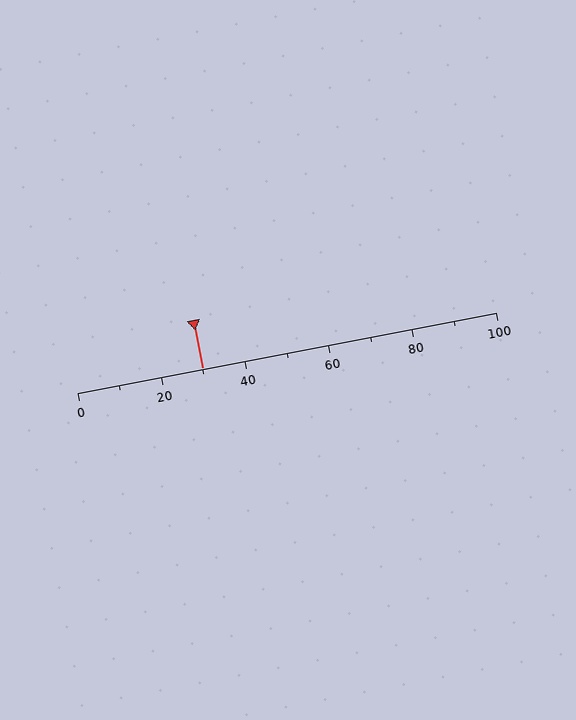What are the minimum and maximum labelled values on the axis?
The axis runs from 0 to 100.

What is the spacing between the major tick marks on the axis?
The major ticks are spaced 20 apart.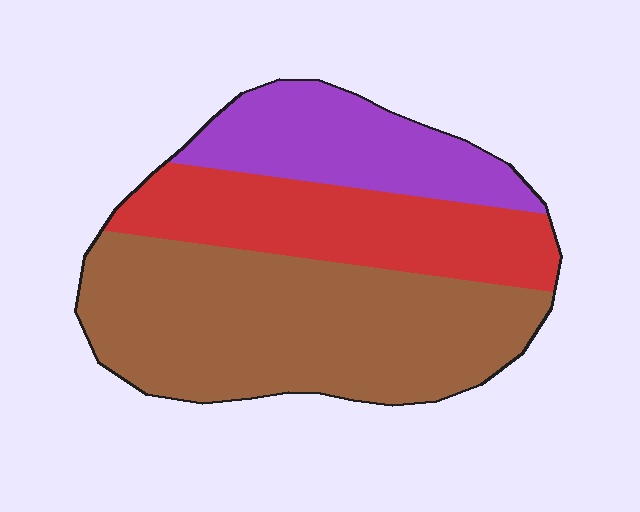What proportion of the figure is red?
Red takes up between a quarter and a half of the figure.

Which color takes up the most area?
Brown, at roughly 50%.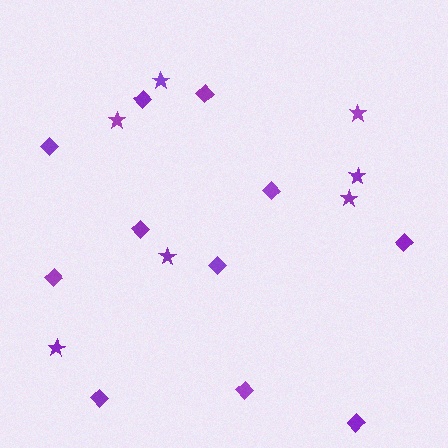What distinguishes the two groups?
There are 2 groups: one group of diamonds (11) and one group of stars (7).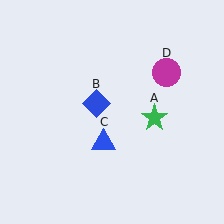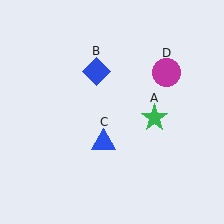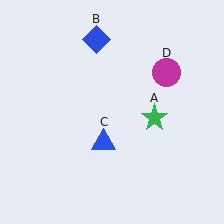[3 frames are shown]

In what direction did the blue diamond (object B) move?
The blue diamond (object B) moved up.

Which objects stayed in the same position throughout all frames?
Green star (object A) and blue triangle (object C) and magenta circle (object D) remained stationary.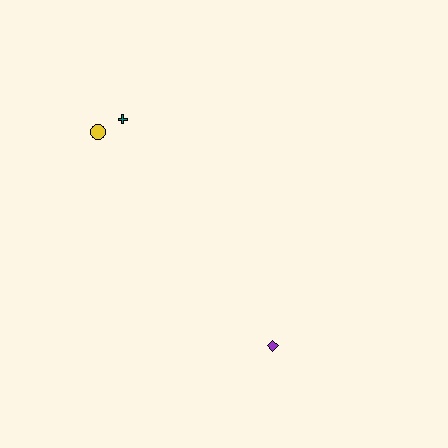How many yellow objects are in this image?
There is 1 yellow object.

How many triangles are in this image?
There are no triangles.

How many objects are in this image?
There are 3 objects.